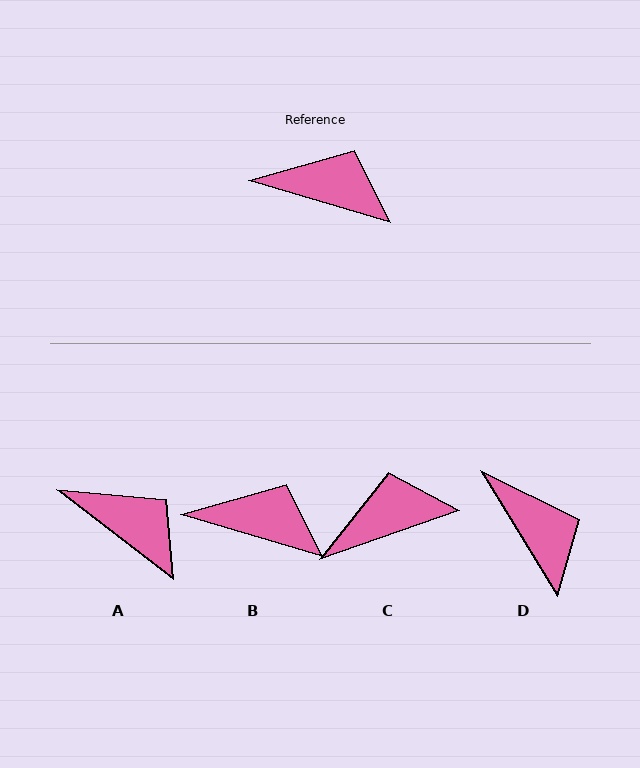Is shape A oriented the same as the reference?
No, it is off by about 21 degrees.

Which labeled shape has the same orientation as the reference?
B.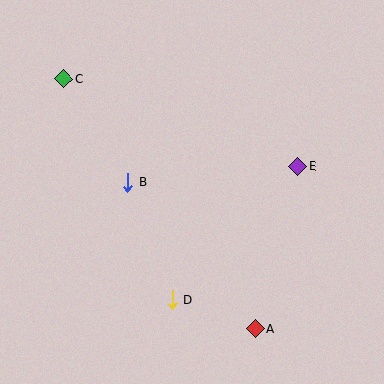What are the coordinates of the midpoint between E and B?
The midpoint between E and B is at (213, 174).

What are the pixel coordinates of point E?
Point E is at (298, 166).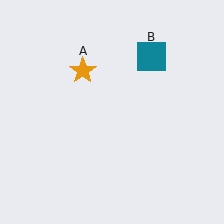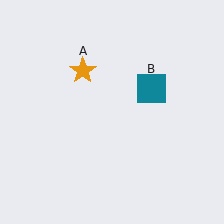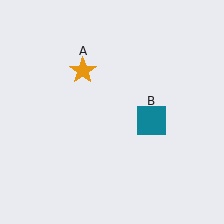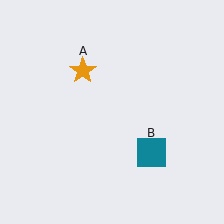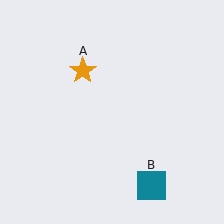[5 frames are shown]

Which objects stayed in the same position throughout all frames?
Orange star (object A) remained stationary.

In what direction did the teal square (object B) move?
The teal square (object B) moved down.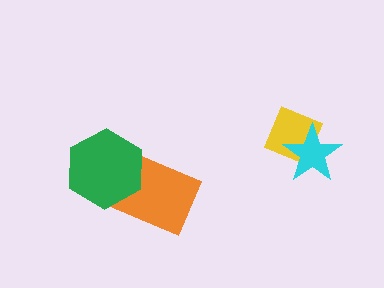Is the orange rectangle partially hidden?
Yes, it is partially covered by another shape.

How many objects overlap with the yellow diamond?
1 object overlaps with the yellow diamond.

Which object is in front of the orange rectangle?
The green hexagon is in front of the orange rectangle.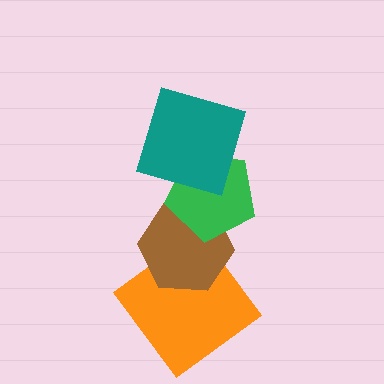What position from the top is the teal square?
The teal square is 1st from the top.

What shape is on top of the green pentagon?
The teal square is on top of the green pentagon.